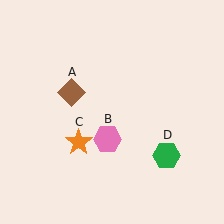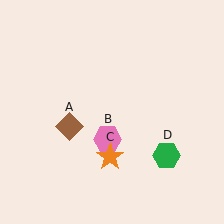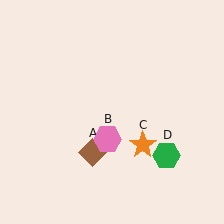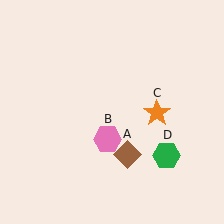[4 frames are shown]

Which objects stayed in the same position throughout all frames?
Pink hexagon (object B) and green hexagon (object D) remained stationary.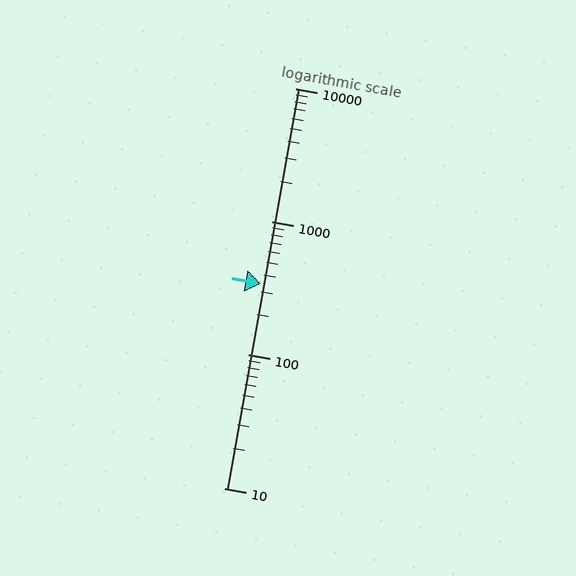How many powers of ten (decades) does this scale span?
The scale spans 3 decades, from 10 to 10000.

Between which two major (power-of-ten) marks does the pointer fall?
The pointer is between 100 and 1000.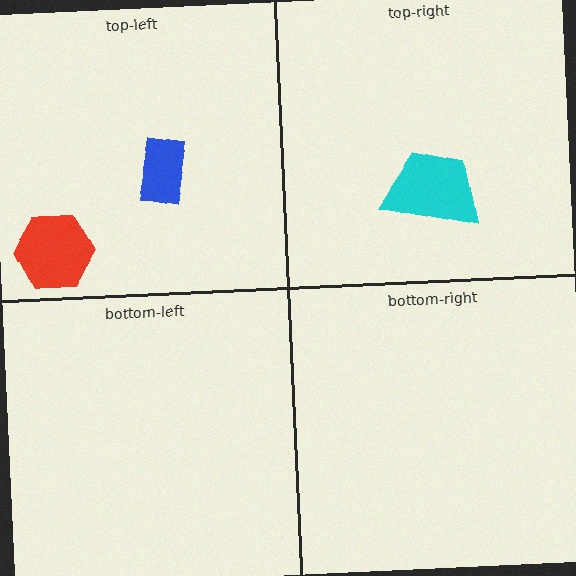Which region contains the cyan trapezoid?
The top-right region.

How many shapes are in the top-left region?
2.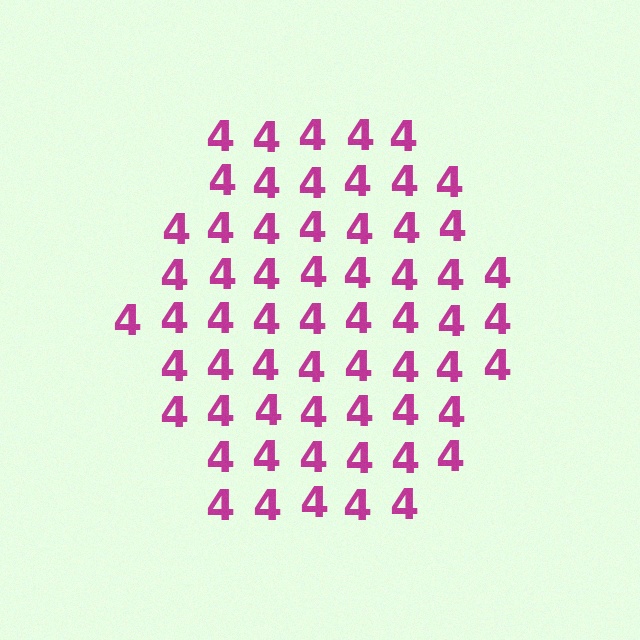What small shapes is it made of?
It is made of small digit 4's.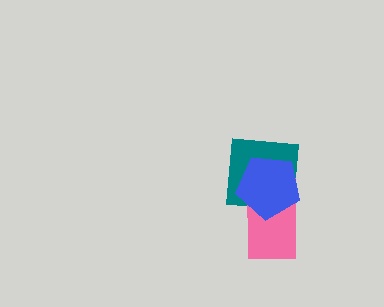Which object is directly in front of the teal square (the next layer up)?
The pink rectangle is directly in front of the teal square.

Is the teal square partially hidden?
Yes, it is partially covered by another shape.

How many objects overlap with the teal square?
2 objects overlap with the teal square.